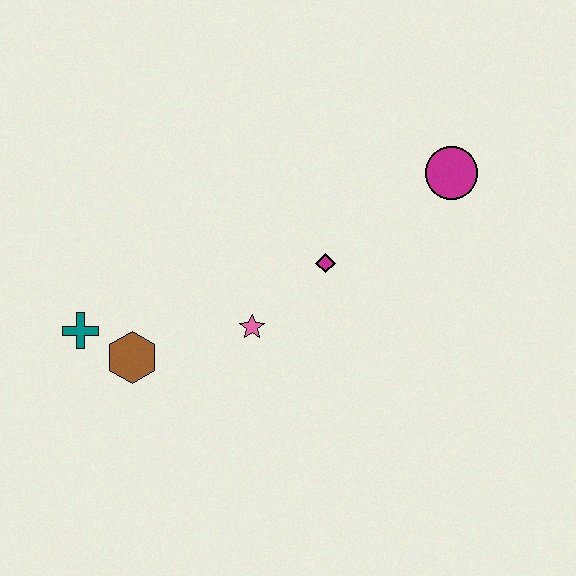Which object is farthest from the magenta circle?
The teal cross is farthest from the magenta circle.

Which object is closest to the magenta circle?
The magenta diamond is closest to the magenta circle.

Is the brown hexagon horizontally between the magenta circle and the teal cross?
Yes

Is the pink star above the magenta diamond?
No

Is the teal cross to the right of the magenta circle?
No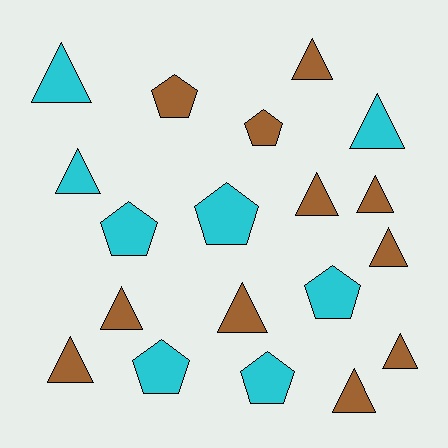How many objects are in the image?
There are 19 objects.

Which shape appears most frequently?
Triangle, with 12 objects.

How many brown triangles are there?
There are 9 brown triangles.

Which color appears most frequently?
Brown, with 11 objects.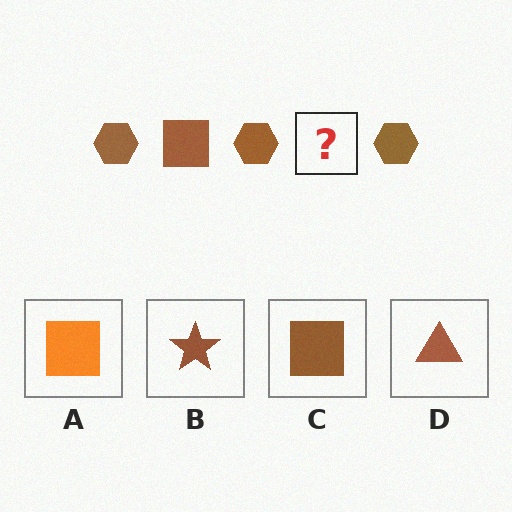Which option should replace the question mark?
Option C.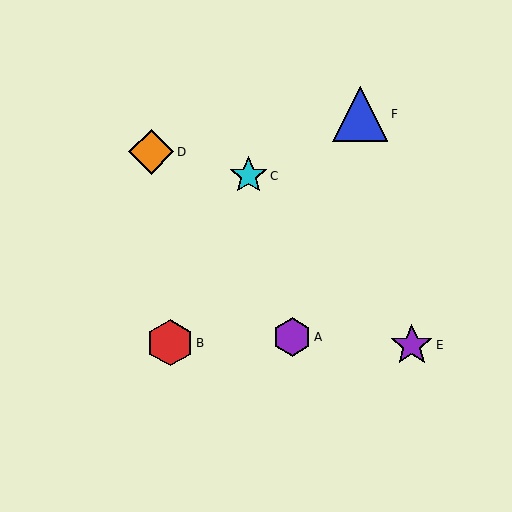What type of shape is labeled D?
Shape D is an orange diamond.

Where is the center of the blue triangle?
The center of the blue triangle is at (360, 114).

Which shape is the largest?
The blue triangle (labeled F) is the largest.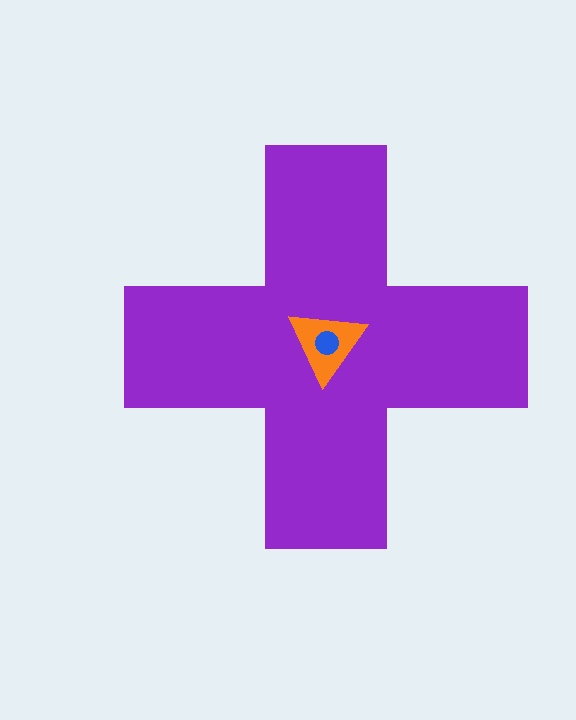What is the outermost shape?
The purple cross.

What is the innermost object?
The blue circle.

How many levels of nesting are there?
3.